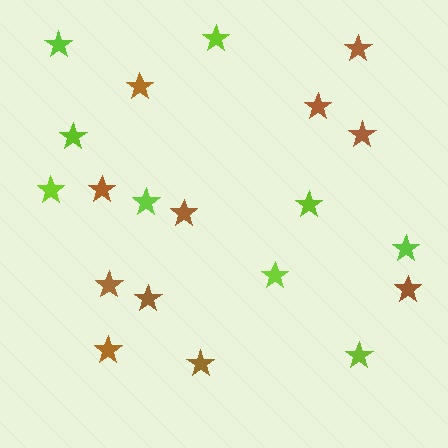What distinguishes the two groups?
There are 2 groups: one group of brown stars (11) and one group of lime stars (9).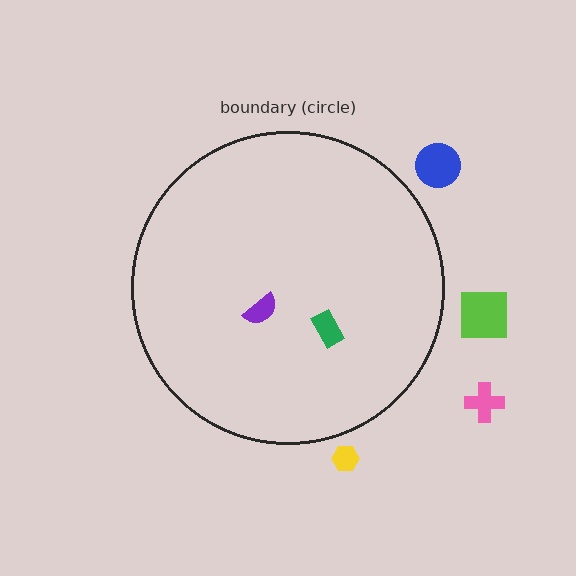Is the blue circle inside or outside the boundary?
Outside.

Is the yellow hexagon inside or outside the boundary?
Outside.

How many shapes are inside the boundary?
2 inside, 4 outside.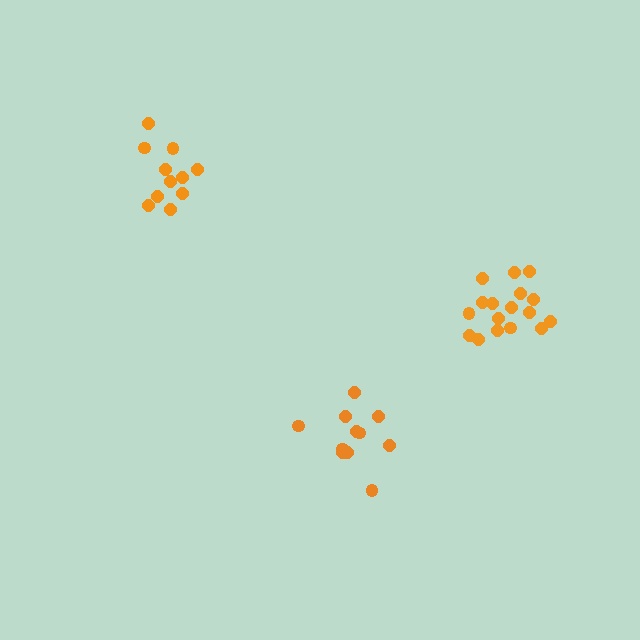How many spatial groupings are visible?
There are 3 spatial groupings.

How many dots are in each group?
Group 1: 11 dots, Group 2: 17 dots, Group 3: 11 dots (39 total).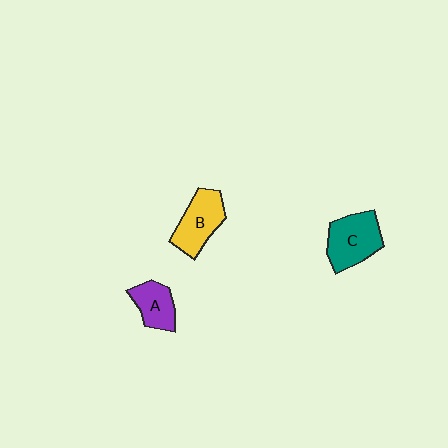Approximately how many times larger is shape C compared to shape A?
Approximately 1.5 times.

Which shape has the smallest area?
Shape A (purple).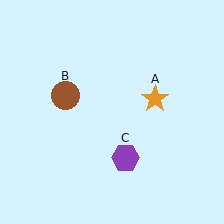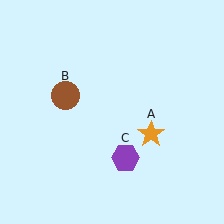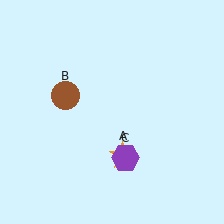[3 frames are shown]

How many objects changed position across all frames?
1 object changed position: orange star (object A).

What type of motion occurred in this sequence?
The orange star (object A) rotated clockwise around the center of the scene.